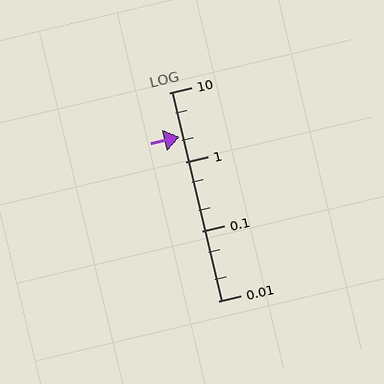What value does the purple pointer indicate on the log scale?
The pointer indicates approximately 2.3.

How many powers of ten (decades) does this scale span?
The scale spans 3 decades, from 0.01 to 10.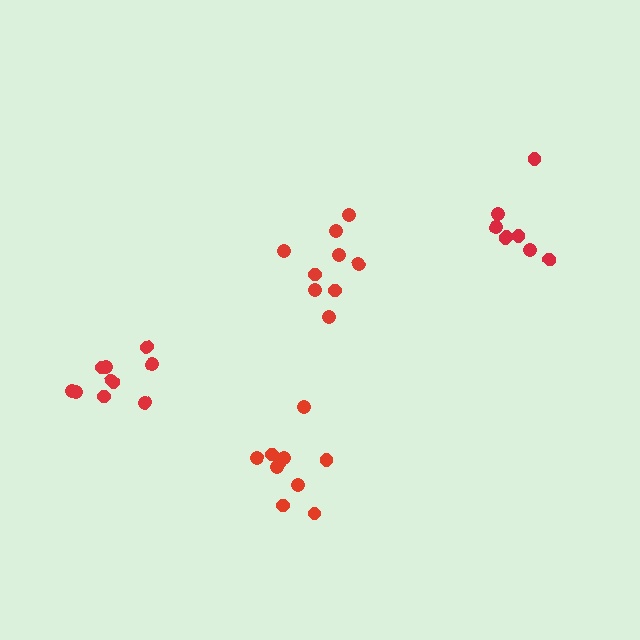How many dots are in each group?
Group 1: 10 dots, Group 2: 10 dots, Group 3: 8 dots, Group 4: 9 dots (37 total).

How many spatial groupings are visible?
There are 4 spatial groupings.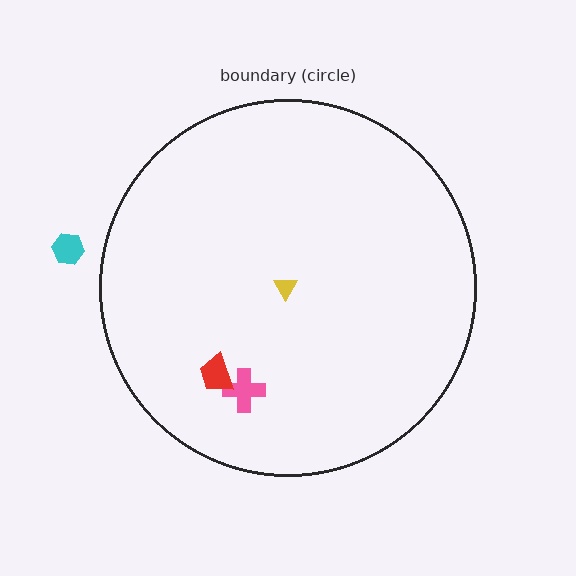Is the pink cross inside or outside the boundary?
Inside.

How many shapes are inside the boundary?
3 inside, 1 outside.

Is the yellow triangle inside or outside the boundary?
Inside.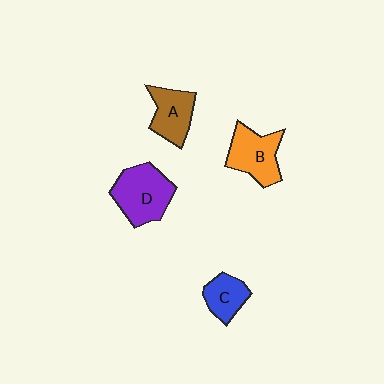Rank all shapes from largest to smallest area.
From largest to smallest: D (purple), B (orange), A (brown), C (blue).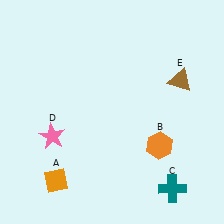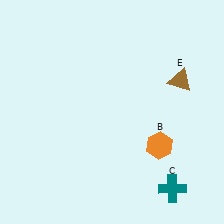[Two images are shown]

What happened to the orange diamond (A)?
The orange diamond (A) was removed in Image 2. It was in the bottom-left area of Image 1.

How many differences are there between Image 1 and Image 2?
There are 2 differences between the two images.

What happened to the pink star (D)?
The pink star (D) was removed in Image 2. It was in the bottom-left area of Image 1.